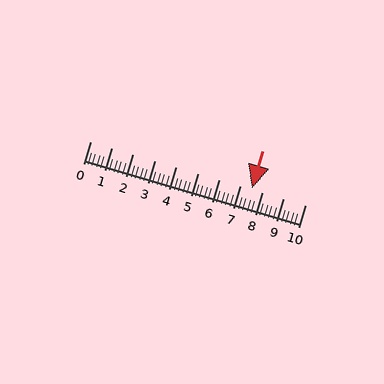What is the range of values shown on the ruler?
The ruler shows values from 0 to 10.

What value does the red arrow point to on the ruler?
The red arrow points to approximately 7.5.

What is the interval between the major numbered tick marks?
The major tick marks are spaced 1 units apart.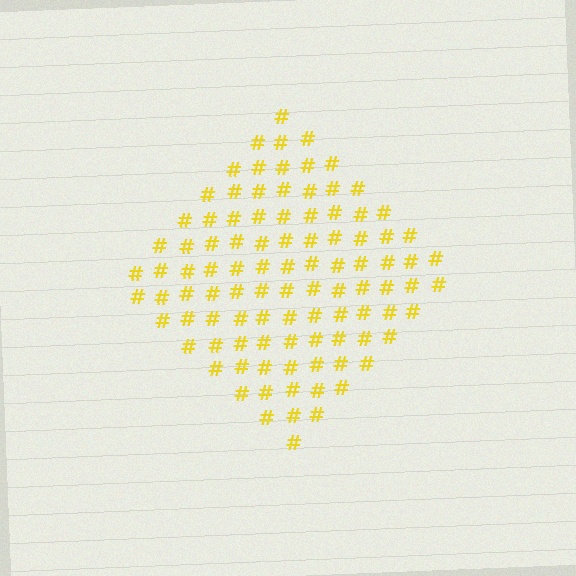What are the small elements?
The small elements are hash symbols.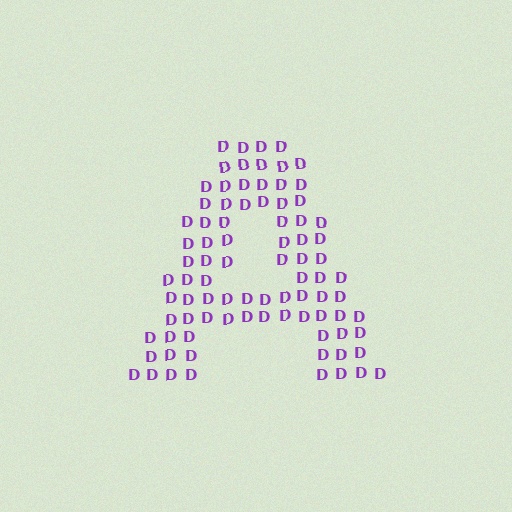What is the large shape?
The large shape is the letter A.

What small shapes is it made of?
It is made of small letter D's.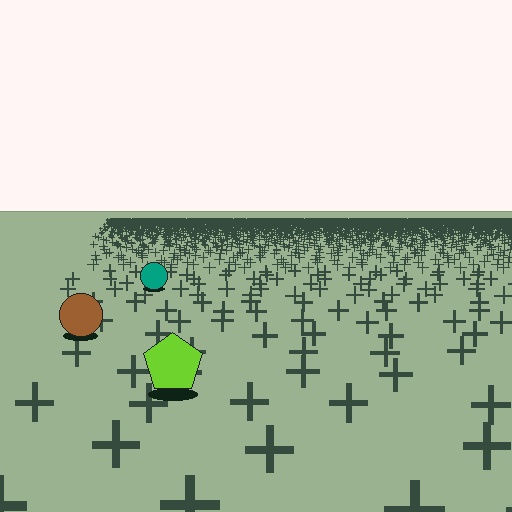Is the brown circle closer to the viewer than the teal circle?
Yes. The brown circle is closer — you can tell from the texture gradient: the ground texture is coarser near it.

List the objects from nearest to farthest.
From nearest to farthest: the lime pentagon, the brown circle, the teal circle.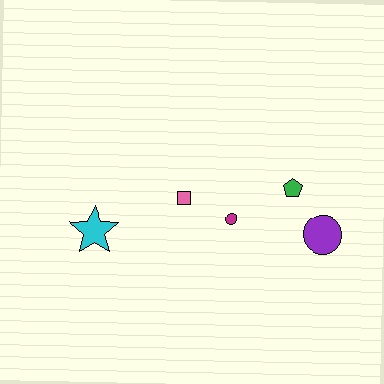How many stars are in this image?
There is 1 star.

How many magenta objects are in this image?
There is 1 magenta object.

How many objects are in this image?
There are 5 objects.